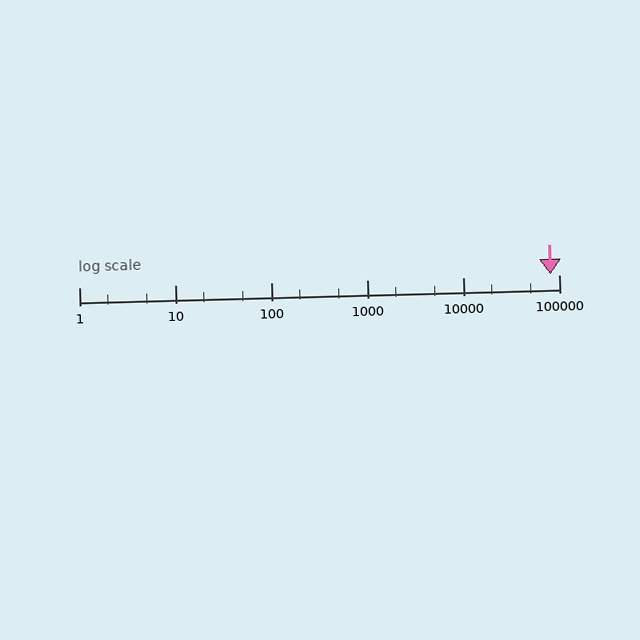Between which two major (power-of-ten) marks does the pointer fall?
The pointer is between 10000 and 100000.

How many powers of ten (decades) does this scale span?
The scale spans 5 decades, from 1 to 100000.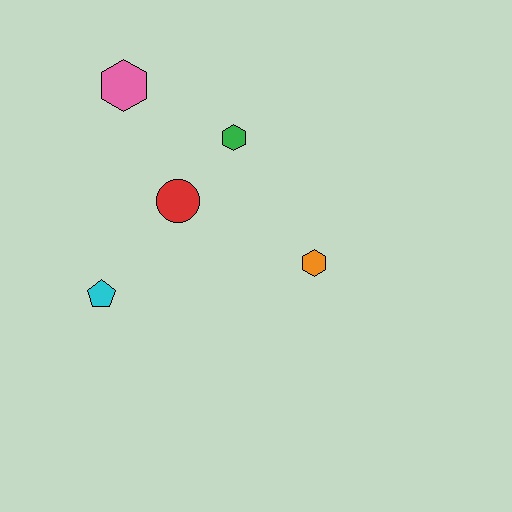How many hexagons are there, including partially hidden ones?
There are 3 hexagons.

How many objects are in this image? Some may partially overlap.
There are 5 objects.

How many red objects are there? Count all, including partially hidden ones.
There is 1 red object.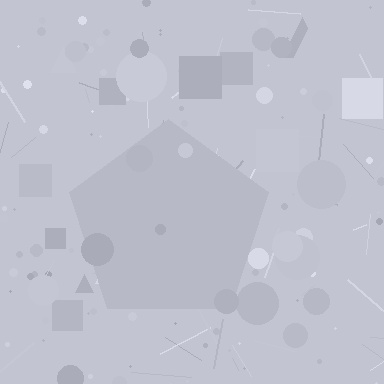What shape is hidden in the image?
A pentagon is hidden in the image.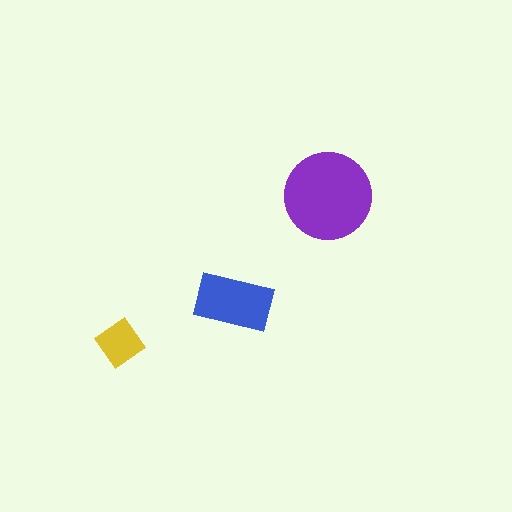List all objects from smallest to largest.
The yellow diamond, the blue rectangle, the purple circle.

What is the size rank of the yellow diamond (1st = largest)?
3rd.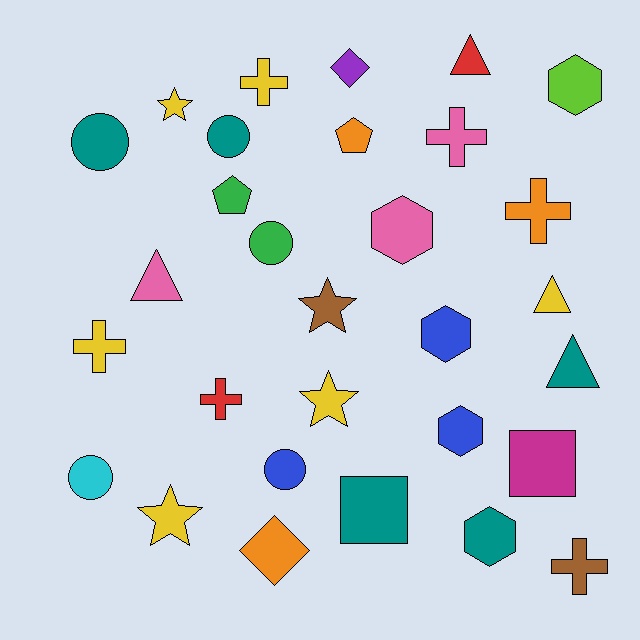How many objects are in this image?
There are 30 objects.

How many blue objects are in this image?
There are 3 blue objects.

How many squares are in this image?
There are 2 squares.